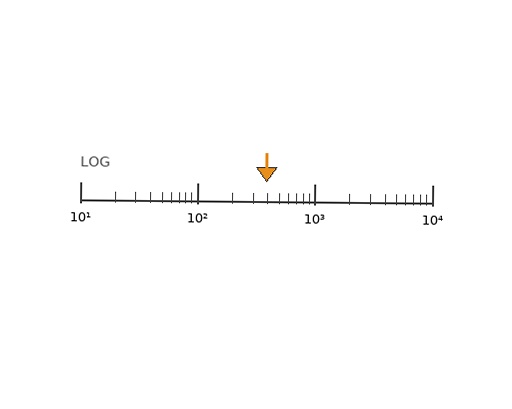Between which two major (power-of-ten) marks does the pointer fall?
The pointer is between 100 and 1000.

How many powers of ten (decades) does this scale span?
The scale spans 3 decades, from 10 to 10000.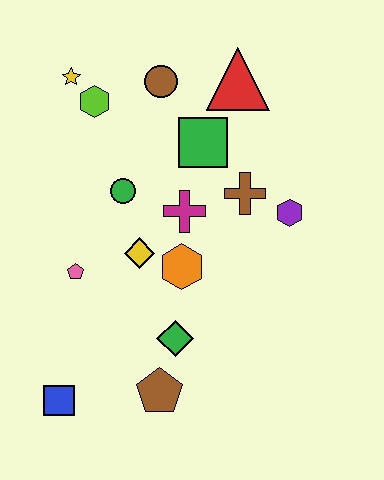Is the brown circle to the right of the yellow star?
Yes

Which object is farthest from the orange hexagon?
The yellow star is farthest from the orange hexagon.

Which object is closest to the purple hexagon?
The brown cross is closest to the purple hexagon.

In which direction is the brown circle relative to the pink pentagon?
The brown circle is above the pink pentagon.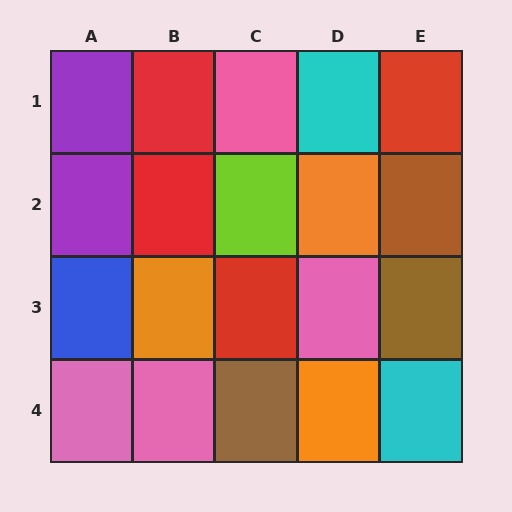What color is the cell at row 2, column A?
Purple.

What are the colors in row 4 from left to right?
Pink, pink, brown, orange, cyan.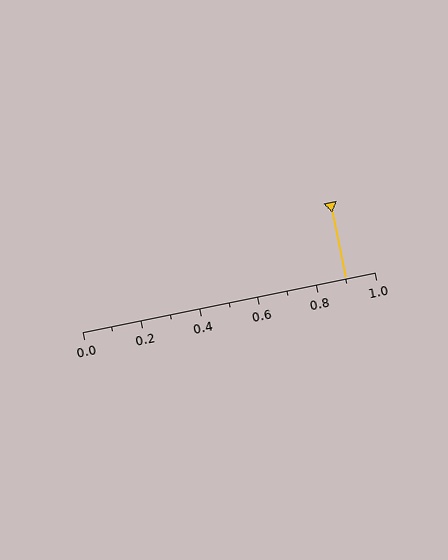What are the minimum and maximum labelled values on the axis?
The axis runs from 0.0 to 1.0.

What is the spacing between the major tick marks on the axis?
The major ticks are spaced 0.2 apart.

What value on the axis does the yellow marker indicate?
The marker indicates approximately 0.9.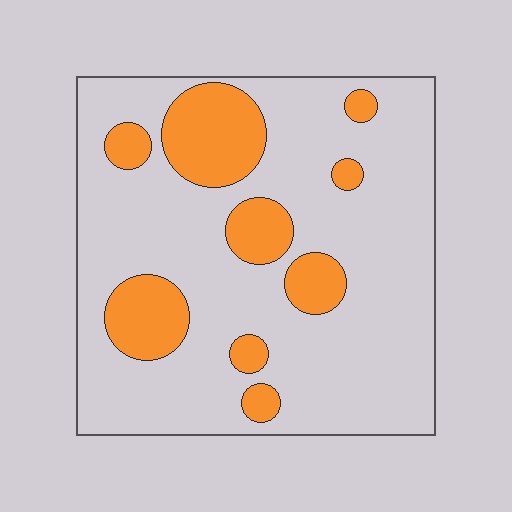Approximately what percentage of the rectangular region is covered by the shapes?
Approximately 20%.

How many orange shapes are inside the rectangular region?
9.